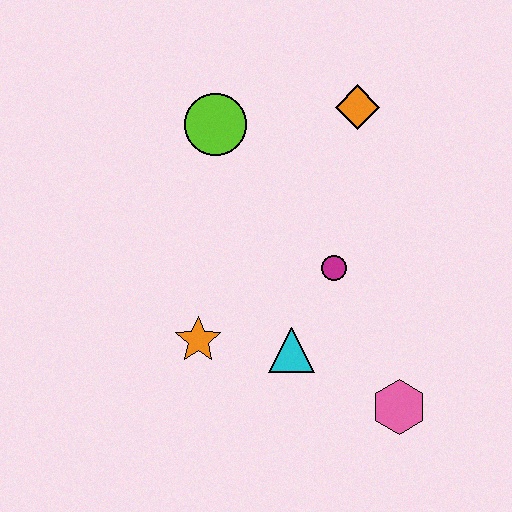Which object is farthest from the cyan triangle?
The orange diamond is farthest from the cyan triangle.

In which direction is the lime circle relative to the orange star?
The lime circle is above the orange star.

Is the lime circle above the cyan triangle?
Yes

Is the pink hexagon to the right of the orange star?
Yes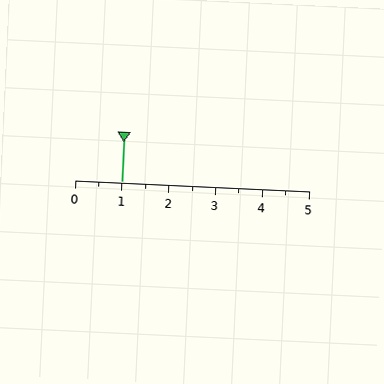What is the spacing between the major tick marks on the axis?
The major ticks are spaced 1 apart.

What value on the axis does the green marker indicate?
The marker indicates approximately 1.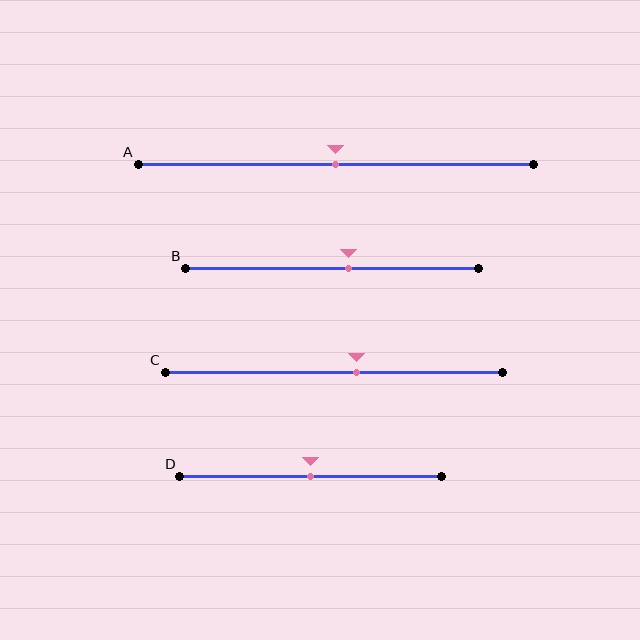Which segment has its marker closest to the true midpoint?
Segment A has its marker closest to the true midpoint.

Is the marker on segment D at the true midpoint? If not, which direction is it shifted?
Yes, the marker on segment D is at the true midpoint.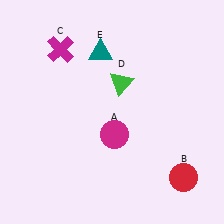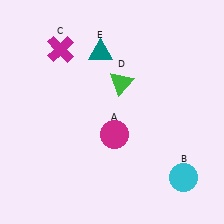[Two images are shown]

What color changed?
The circle (B) changed from red in Image 1 to cyan in Image 2.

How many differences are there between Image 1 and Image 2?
There is 1 difference between the two images.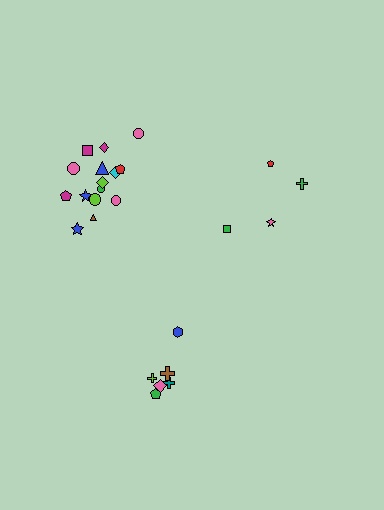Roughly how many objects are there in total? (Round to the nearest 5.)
Roughly 25 objects in total.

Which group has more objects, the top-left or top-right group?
The top-left group.